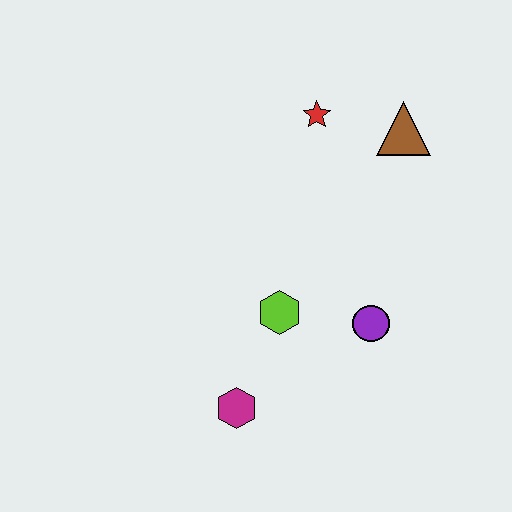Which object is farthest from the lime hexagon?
The brown triangle is farthest from the lime hexagon.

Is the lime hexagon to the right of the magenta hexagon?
Yes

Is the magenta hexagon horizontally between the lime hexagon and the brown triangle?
No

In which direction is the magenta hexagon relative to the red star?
The magenta hexagon is below the red star.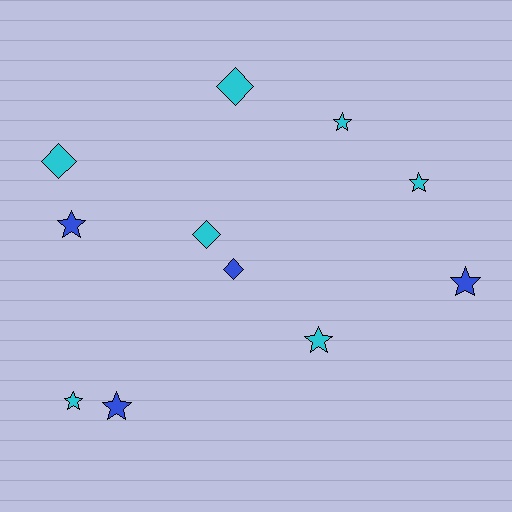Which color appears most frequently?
Cyan, with 7 objects.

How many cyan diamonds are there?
There are 3 cyan diamonds.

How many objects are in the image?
There are 11 objects.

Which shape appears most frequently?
Star, with 7 objects.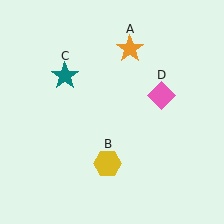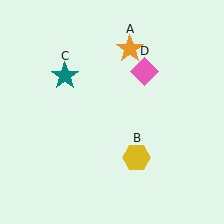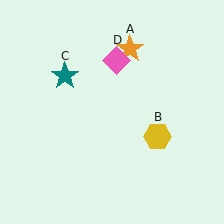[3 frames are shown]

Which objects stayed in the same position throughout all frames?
Orange star (object A) and teal star (object C) remained stationary.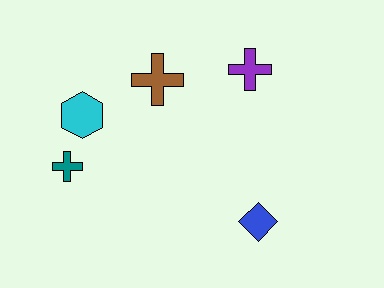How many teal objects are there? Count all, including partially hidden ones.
There is 1 teal object.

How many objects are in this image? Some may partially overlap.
There are 5 objects.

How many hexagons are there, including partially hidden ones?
There is 1 hexagon.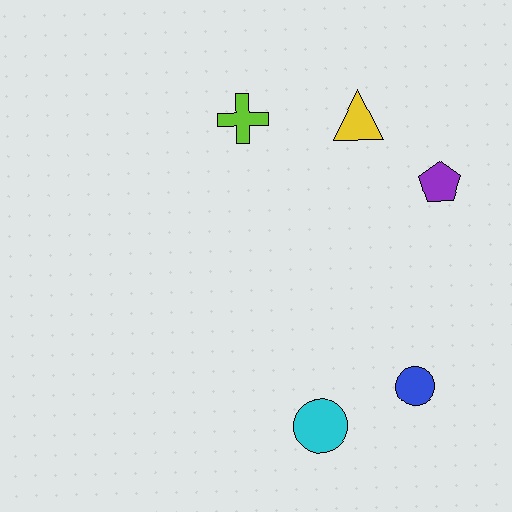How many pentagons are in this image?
There is 1 pentagon.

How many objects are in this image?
There are 5 objects.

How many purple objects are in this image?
There is 1 purple object.